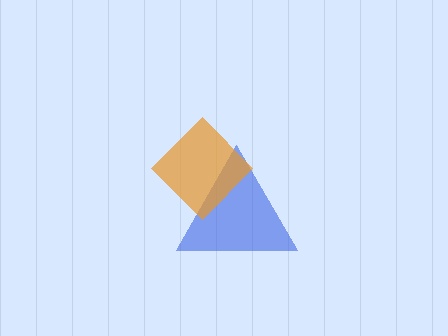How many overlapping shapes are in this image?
There are 2 overlapping shapes in the image.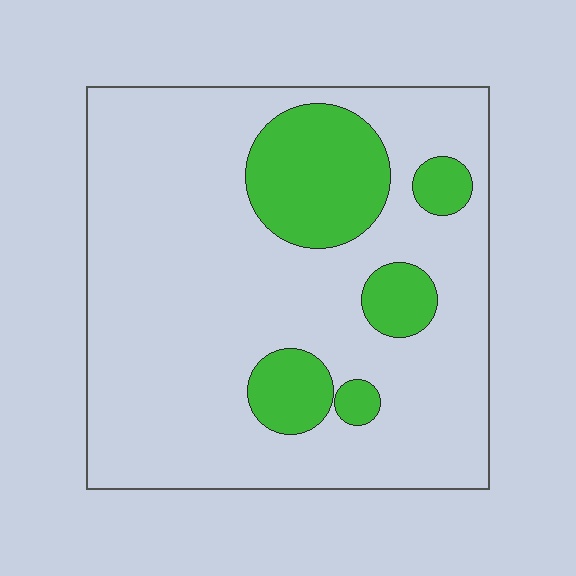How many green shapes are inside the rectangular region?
5.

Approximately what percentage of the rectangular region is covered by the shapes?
Approximately 20%.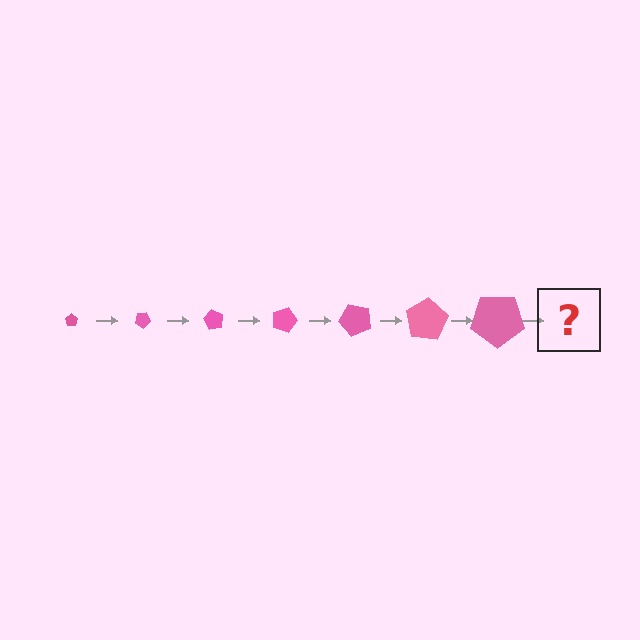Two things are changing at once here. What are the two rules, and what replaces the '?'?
The two rules are that the pentagon grows larger each step and it rotates 30 degrees each step. The '?' should be a pentagon, larger than the previous one and rotated 210 degrees from the start.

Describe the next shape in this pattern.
It should be a pentagon, larger than the previous one and rotated 210 degrees from the start.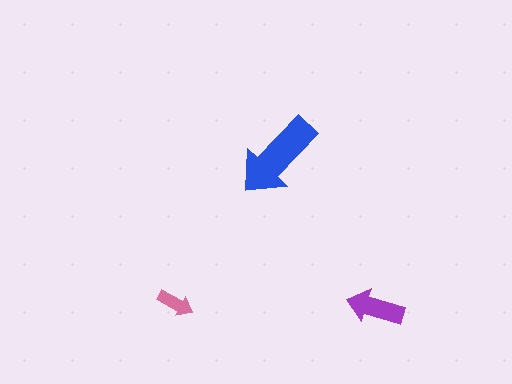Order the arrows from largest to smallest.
the blue one, the purple one, the pink one.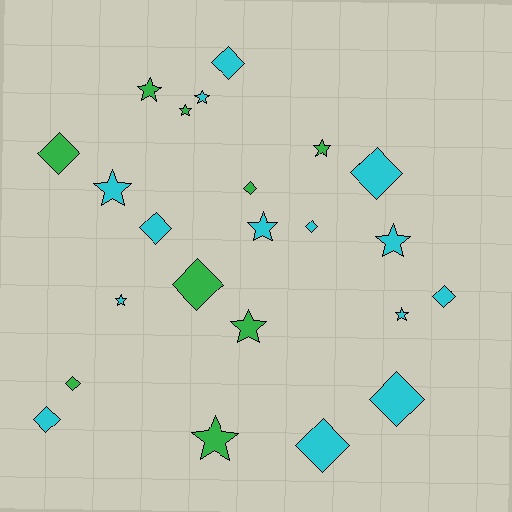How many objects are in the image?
There are 23 objects.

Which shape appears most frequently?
Diamond, with 12 objects.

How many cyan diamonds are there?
There are 8 cyan diamonds.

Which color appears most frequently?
Cyan, with 14 objects.